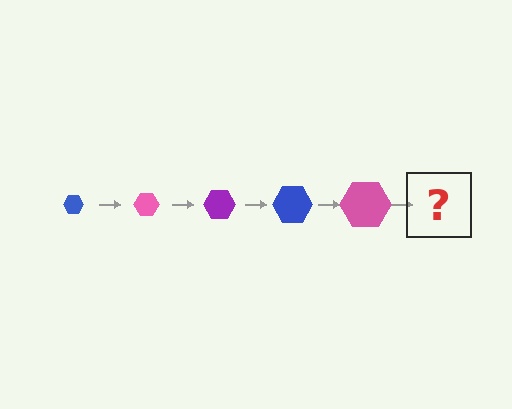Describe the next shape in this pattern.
It should be a purple hexagon, larger than the previous one.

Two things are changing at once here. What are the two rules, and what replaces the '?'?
The two rules are that the hexagon grows larger each step and the color cycles through blue, pink, and purple. The '?' should be a purple hexagon, larger than the previous one.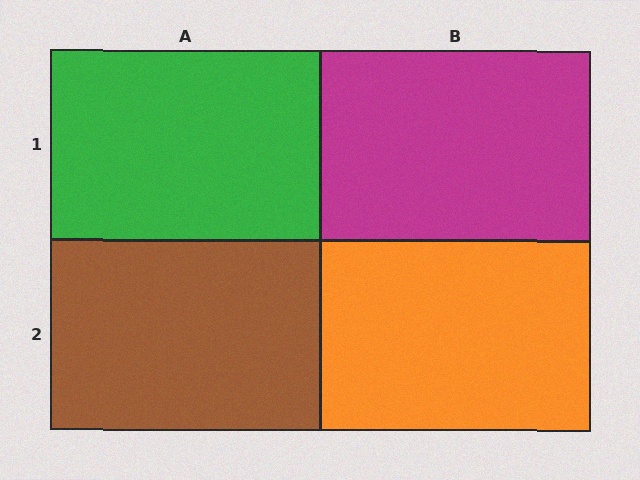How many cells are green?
1 cell is green.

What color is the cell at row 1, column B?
Magenta.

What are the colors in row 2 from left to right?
Brown, orange.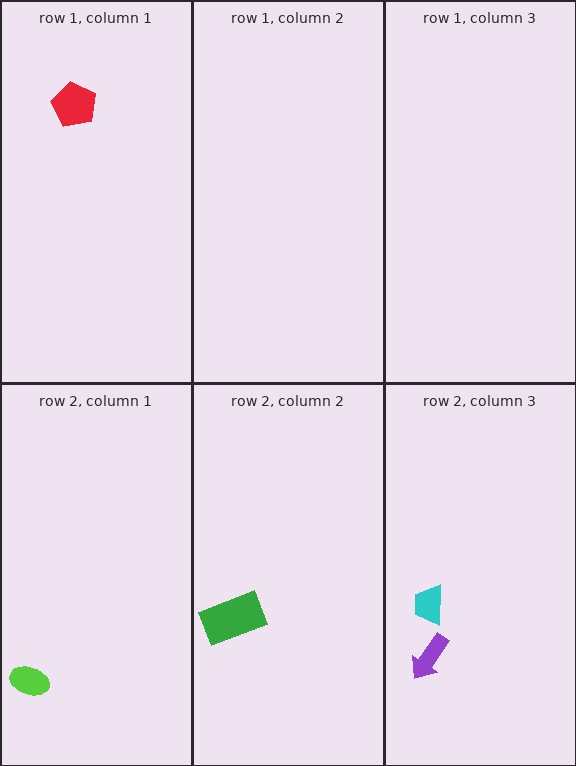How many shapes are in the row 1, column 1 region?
1.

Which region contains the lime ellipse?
The row 2, column 1 region.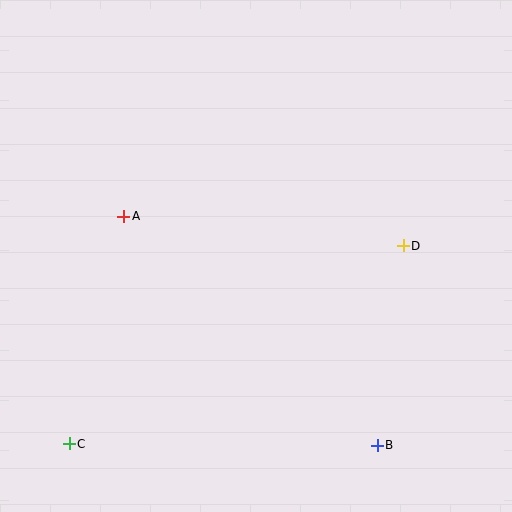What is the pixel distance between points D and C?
The distance between D and C is 388 pixels.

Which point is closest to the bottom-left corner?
Point C is closest to the bottom-left corner.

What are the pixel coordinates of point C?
Point C is at (69, 444).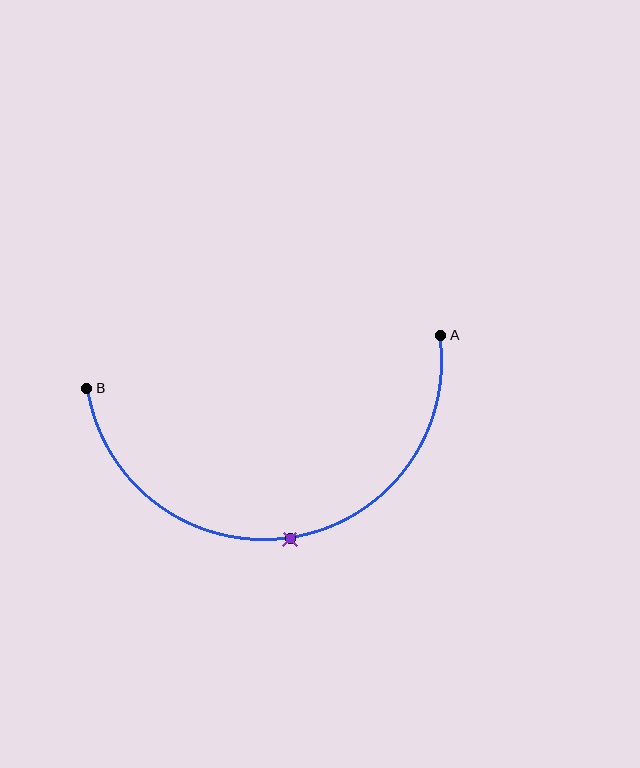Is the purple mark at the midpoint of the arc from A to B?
Yes. The purple mark lies on the arc at equal arc-length from both A and B — it is the arc midpoint.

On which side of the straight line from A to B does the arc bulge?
The arc bulges below the straight line connecting A and B.